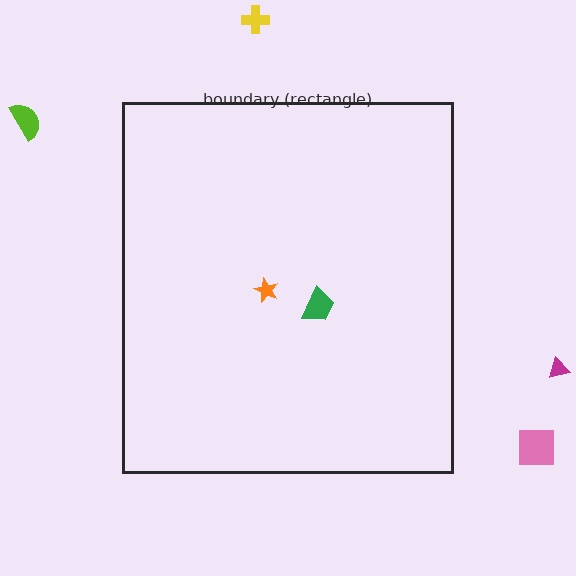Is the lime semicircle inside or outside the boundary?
Outside.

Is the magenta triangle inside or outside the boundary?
Outside.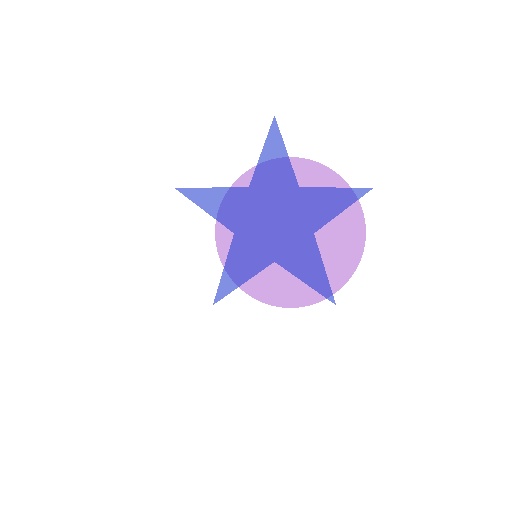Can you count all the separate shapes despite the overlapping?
Yes, there are 2 separate shapes.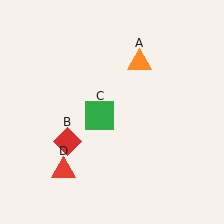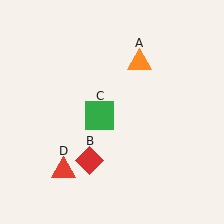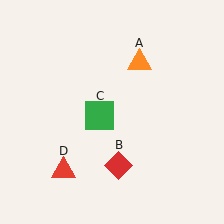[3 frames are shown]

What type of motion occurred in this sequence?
The red diamond (object B) rotated counterclockwise around the center of the scene.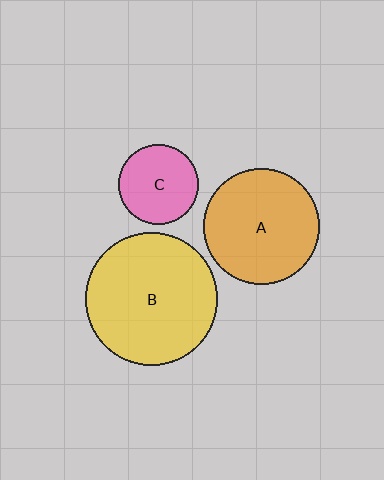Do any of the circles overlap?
No, none of the circles overlap.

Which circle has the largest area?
Circle B (yellow).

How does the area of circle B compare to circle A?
Approximately 1.3 times.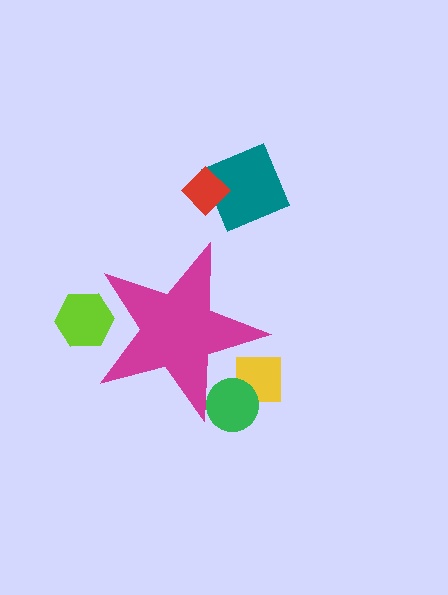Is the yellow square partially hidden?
Yes, the yellow square is partially hidden behind the magenta star.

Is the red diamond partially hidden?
No, the red diamond is fully visible.